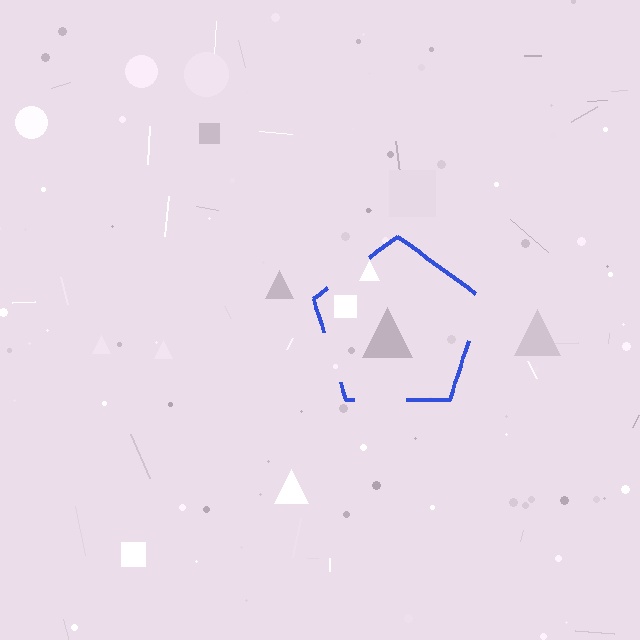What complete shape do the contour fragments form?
The contour fragments form a pentagon.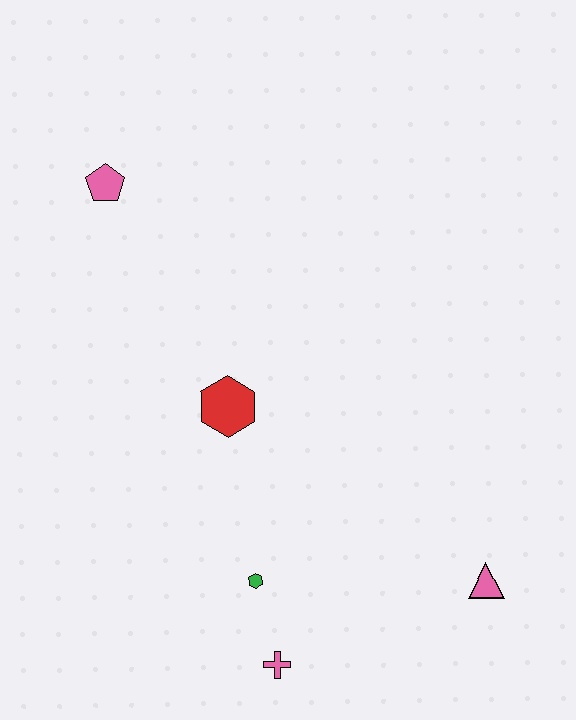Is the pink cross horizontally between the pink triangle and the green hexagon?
Yes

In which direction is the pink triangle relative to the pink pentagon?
The pink triangle is below the pink pentagon.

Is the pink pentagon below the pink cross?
No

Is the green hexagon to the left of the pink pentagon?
No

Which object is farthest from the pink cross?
The pink pentagon is farthest from the pink cross.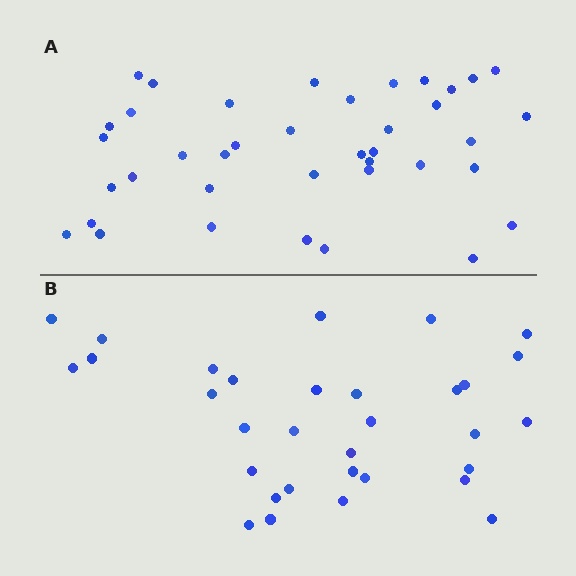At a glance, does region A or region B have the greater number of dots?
Region A (the top region) has more dots.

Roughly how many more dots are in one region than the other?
Region A has roughly 8 or so more dots than region B.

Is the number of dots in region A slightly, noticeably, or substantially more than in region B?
Region A has only slightly more — the two regions are fairly close. The ratio is roughly 1.2 to 1.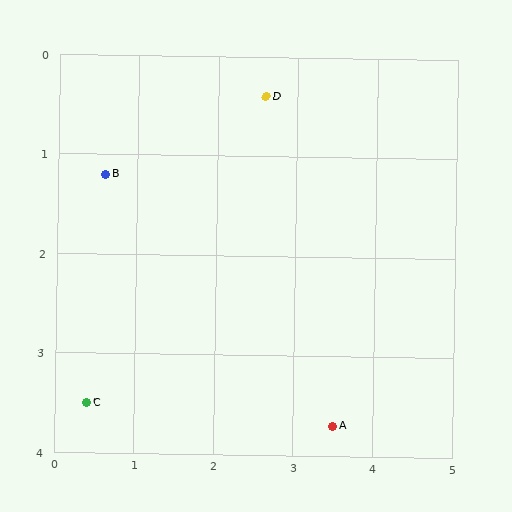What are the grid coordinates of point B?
Point B is at approximately (0.6, 1.2).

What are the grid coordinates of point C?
Point C is at approximately (0.4, 3.5).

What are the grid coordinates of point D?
Point D is at approximately (2.6, 0.4).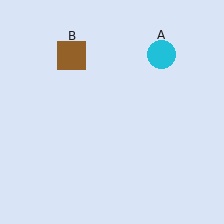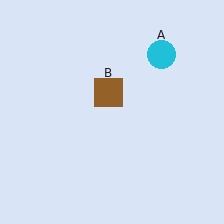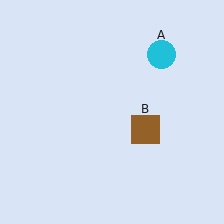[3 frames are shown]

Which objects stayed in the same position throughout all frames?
Cyan circle (object A) remained stationary.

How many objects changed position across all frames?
1 object changed position: brown square (object B).